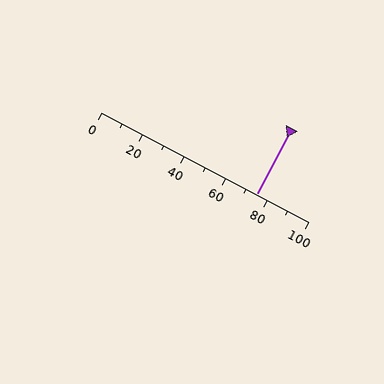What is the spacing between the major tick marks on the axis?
The major ticks are spaced 20 apart.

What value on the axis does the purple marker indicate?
The marker indicates approximately 75.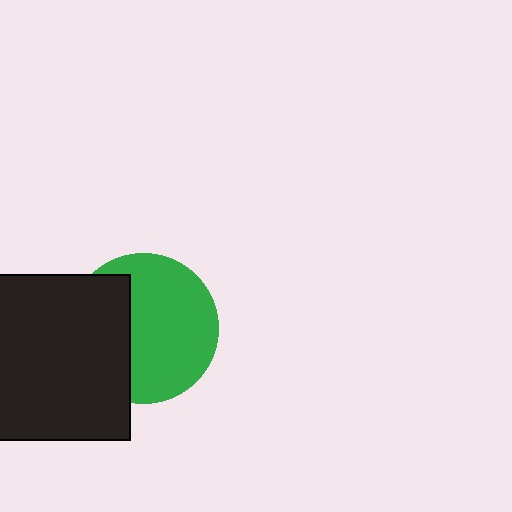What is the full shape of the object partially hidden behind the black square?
The partially hidden object is a green circle.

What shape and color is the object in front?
The object in front is a black square.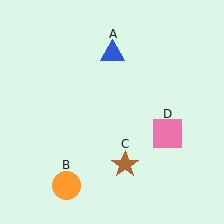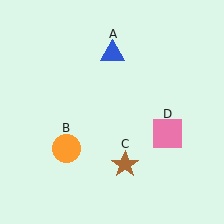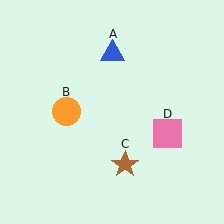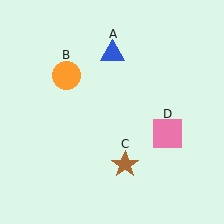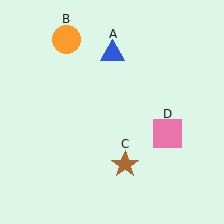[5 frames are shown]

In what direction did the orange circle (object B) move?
The orange circle (object B) moved up.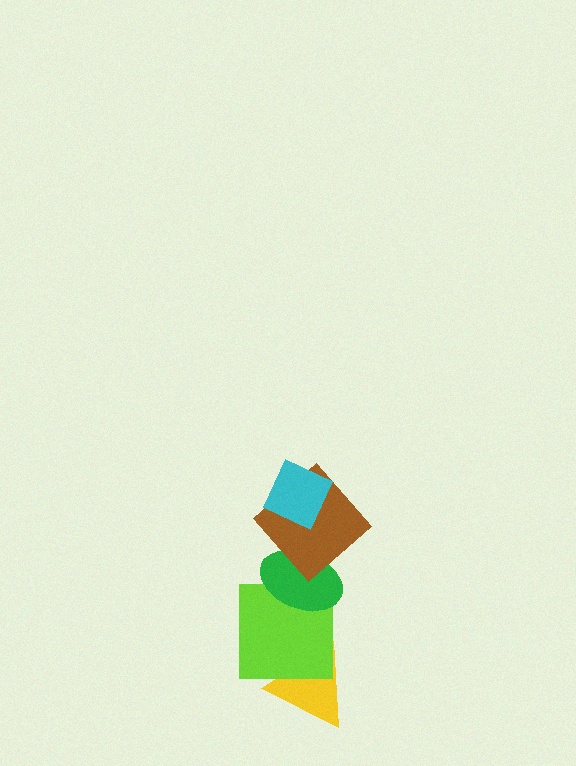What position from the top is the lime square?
The lime square is 4th from the top.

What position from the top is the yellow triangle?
The yellow triangle is 5th from the top.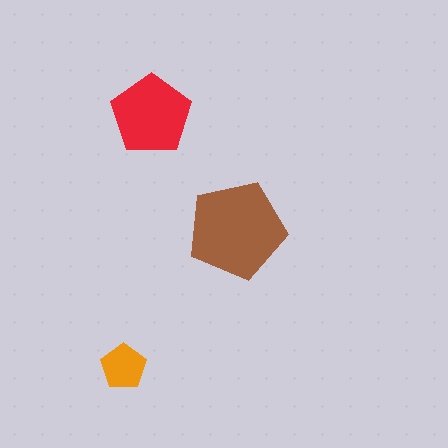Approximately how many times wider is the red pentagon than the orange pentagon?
About 2 times wider.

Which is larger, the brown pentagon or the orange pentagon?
The brown one.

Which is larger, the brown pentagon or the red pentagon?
The brown one.